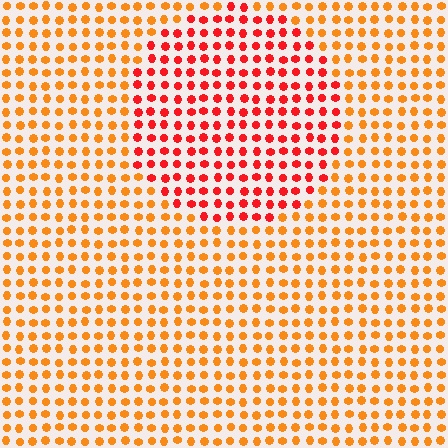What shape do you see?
I see a circle.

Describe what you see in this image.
The image is filled with small orange elements in a uniform arrangement. A circle-shaped region is visible where the elements are tinted to a slightly different hue, forming a subtle color boundary.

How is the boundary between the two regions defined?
The boundary is defined purely by a slight shift in hue (about 34 degrees). Spacing, size, and orientation are identical on both sides.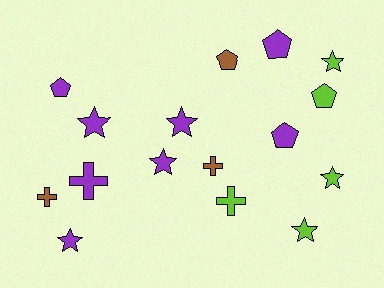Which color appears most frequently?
Purple, with 8 objects.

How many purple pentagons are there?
There are 3 purple pentagons.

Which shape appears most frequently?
Star, with 7 objects.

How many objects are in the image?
There are 16 objects.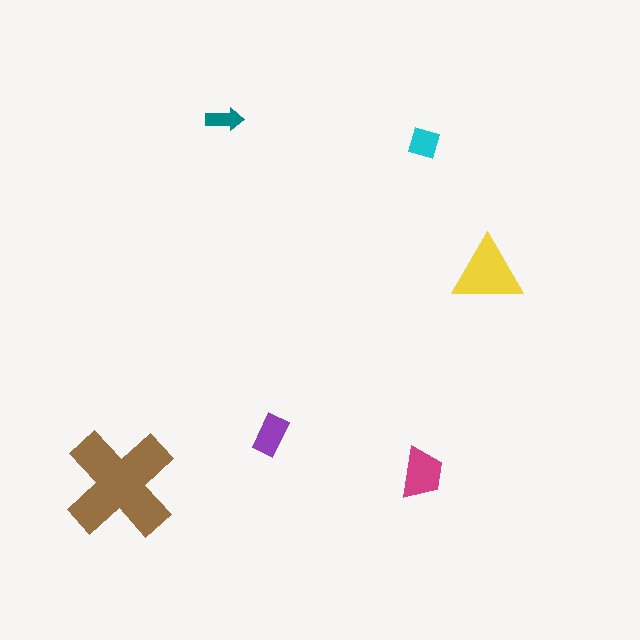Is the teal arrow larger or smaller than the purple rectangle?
Smaller.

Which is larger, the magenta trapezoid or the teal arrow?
The magenta trapezoid.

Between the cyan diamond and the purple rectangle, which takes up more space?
The purple rectangle.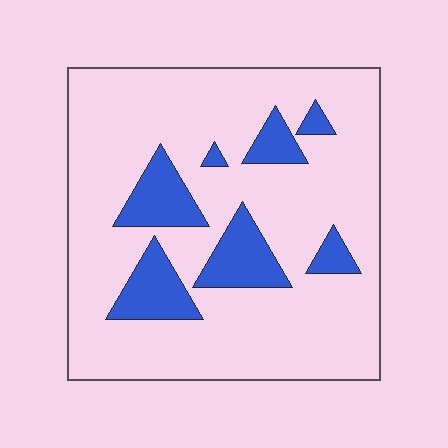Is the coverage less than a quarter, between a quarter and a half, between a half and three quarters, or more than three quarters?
Less than a quarter.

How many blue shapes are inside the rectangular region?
7.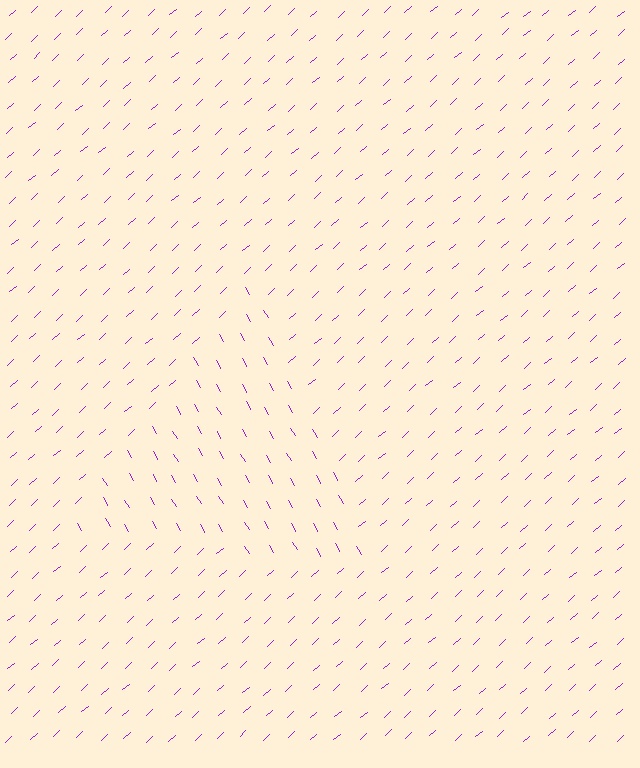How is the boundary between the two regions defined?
The boundary is defined purely by a change in line orientation (approximately 77 degrees difference). All lines are the same color and thickness.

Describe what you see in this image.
The image is filled with small purple line segments. A triangle region in the image has lines oriented differently from the surrounding lines, creating a visible texture boundary.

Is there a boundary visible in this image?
Yes, there is a texture boundary formed by a change in line orientation.